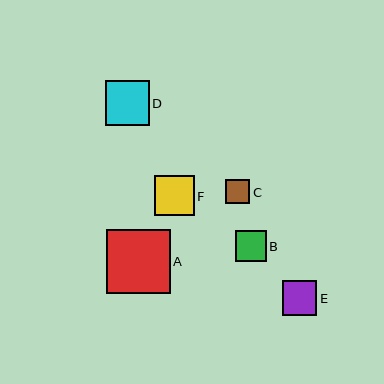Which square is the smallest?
Square C is the smallest with a size of approximately 24 pixels.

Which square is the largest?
Square A is the largest with a size of approximately 64 pixels.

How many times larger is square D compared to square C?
Square D is approximately 1.8 times the size of square C.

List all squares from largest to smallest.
From largest to smallest: A, D, F, E, B, C.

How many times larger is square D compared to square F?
Square D is approximately 1.1 times the size of square F.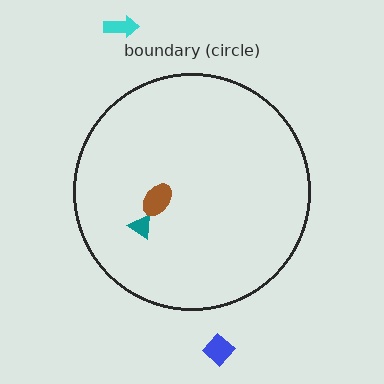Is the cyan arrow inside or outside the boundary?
Outside.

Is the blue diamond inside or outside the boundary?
Outside.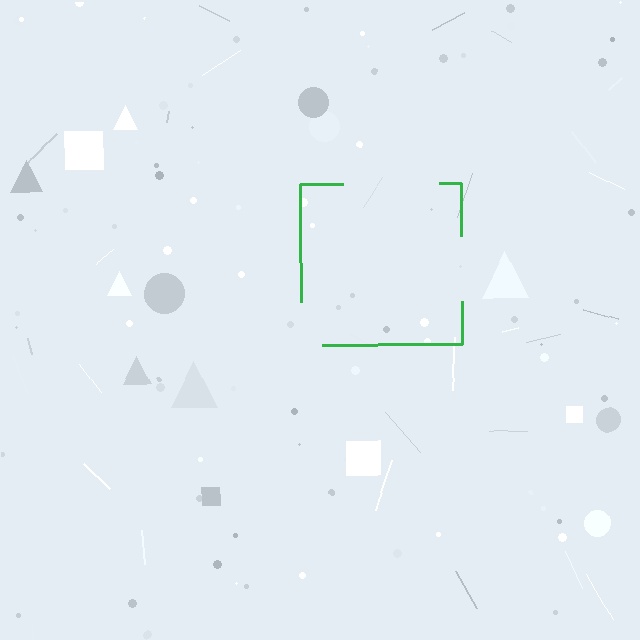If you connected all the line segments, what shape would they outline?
They would outline a square.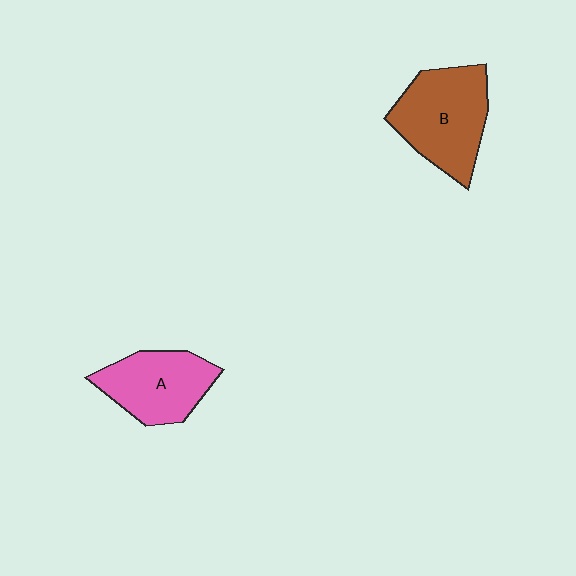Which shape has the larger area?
Shape B (brown).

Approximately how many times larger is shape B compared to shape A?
Approximately 1.2 times.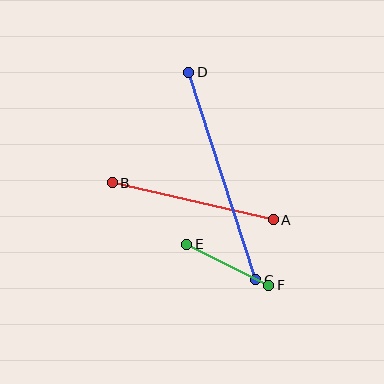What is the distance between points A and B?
The distance is approximately 165 pixels.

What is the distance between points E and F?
The distance is approximately 92 pixels.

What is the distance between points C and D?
The distance is approximately 218 pixels.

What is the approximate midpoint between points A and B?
The midpoint is at approximately (193, 201) pixels.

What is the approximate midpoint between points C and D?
The midpoint is at approximately (222, 176) pixels.